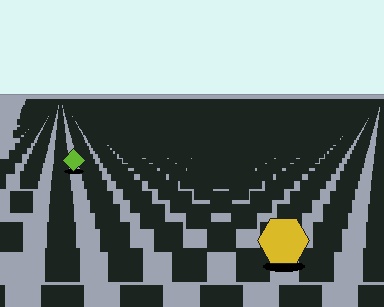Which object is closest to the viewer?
The yellow hexagon is closest. The texture marks near it are larger and more spread out.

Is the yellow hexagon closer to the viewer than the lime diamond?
Yes. The yellow hexagon is closer — you can tell from the texture gradient: the ground texture is coarser near it.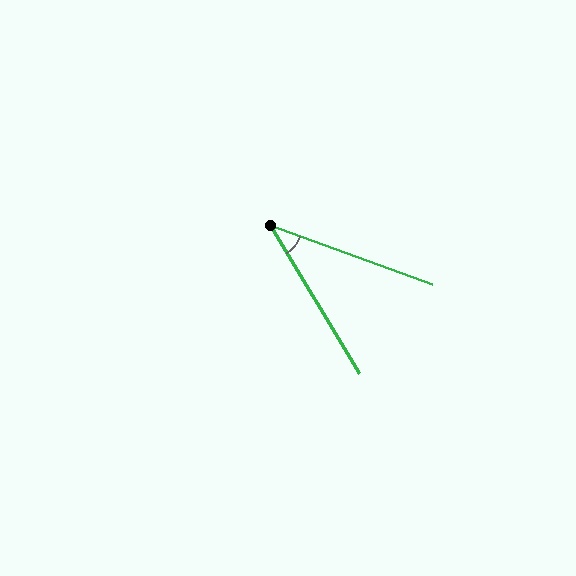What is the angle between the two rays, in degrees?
Approximately 39 degrees.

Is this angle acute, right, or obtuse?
It is acute.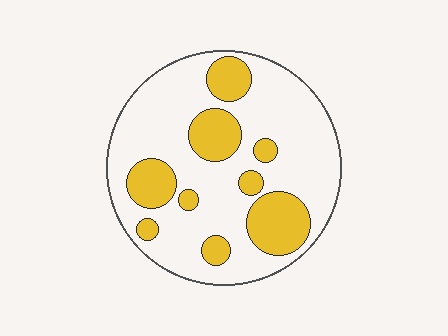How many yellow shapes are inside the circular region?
9.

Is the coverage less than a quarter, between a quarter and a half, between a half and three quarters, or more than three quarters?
Between a quarter and a half.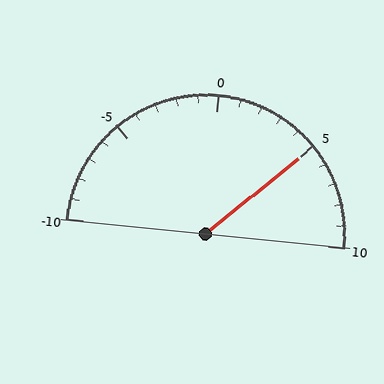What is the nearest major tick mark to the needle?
The nearest major tick mark is 5.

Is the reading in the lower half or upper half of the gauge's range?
The reading is in the upper half of the range (-10 to 10).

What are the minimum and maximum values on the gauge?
The gauge ranges from -10 to 10.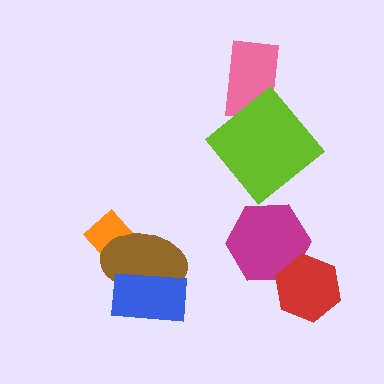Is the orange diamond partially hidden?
Yes, it is partially covered by another shape.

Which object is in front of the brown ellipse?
The blue rectangle is in front of the brown ellipse.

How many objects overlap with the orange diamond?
1 object overlaps with the orange diamond.